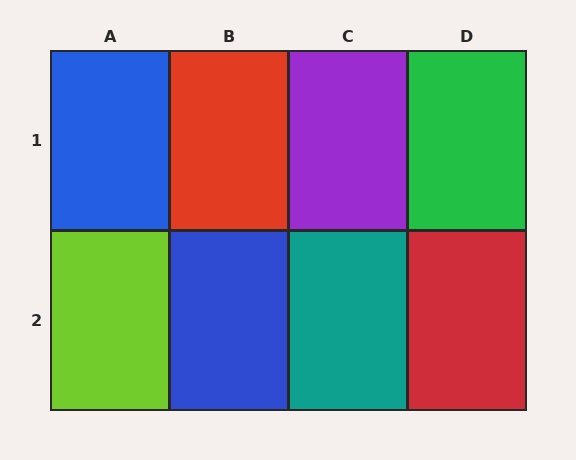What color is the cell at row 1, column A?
Blue.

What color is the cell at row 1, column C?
Purple.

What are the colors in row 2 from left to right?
Lime, blue, teal, red.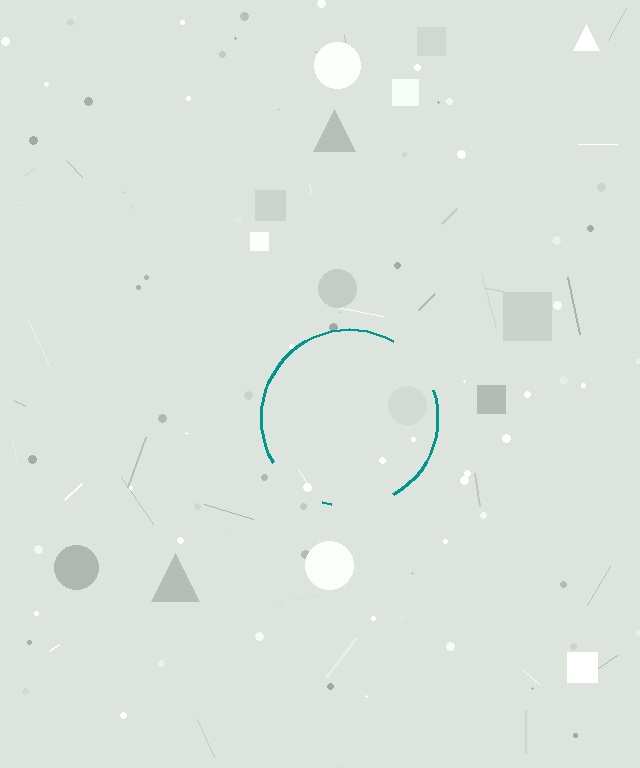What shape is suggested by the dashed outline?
The dashed outline suggests a circle.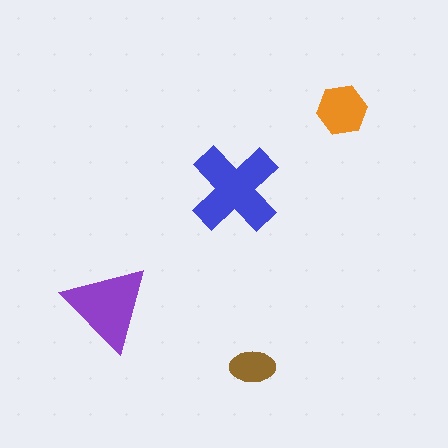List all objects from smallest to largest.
The brown ellipse, the orange hexagon, the purple triangle, the blue cross.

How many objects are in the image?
There are 4 objects in the image.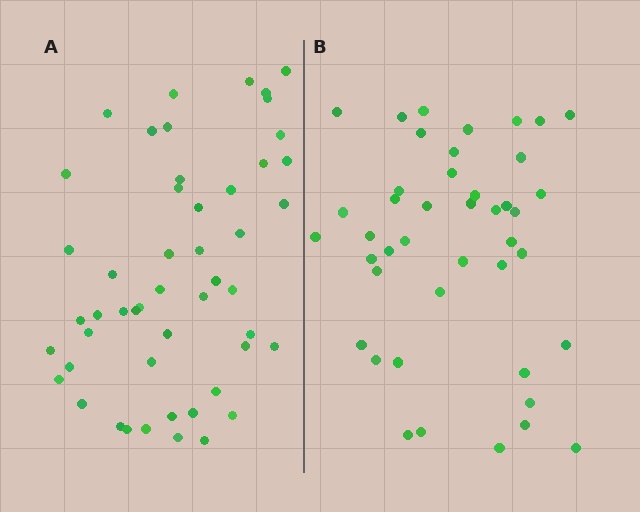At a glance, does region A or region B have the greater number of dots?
Region A (the left region) has more dots.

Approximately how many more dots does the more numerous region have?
Region A has roughly 8 or so more dots than region B.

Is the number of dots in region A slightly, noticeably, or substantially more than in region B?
Region A has only slightly more — the two regions are fairly close. The ratio is roughly 1.2 to 1.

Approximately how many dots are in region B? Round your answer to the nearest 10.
About 40 dots. (The exact count is 43, which rounds to 40.)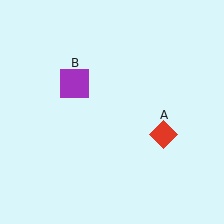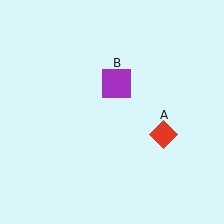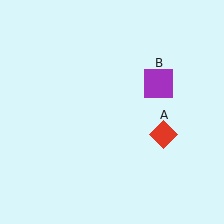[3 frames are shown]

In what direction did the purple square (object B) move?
The purple square (object B) moved right.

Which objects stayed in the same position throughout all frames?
Red diamond (object A) remained stationary.